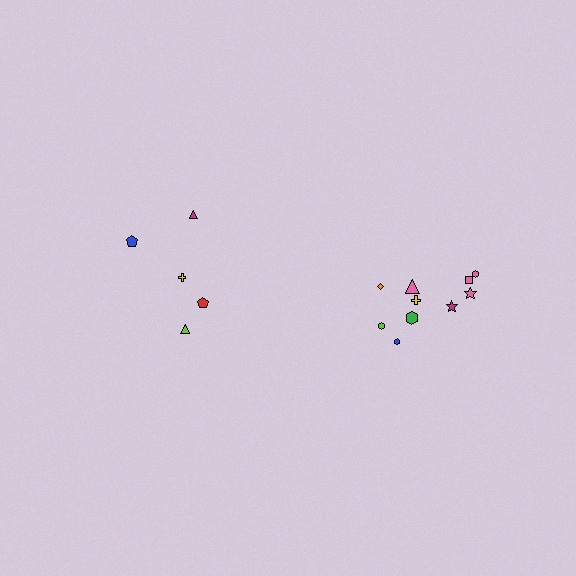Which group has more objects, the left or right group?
The right group.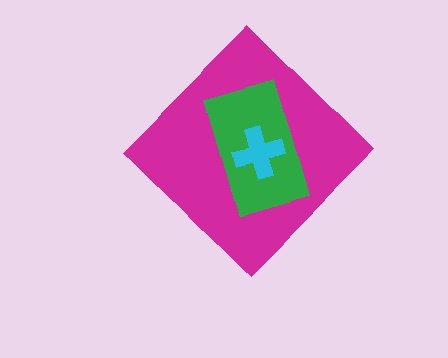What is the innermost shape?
The cyan cross.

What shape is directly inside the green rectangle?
The cyan cross.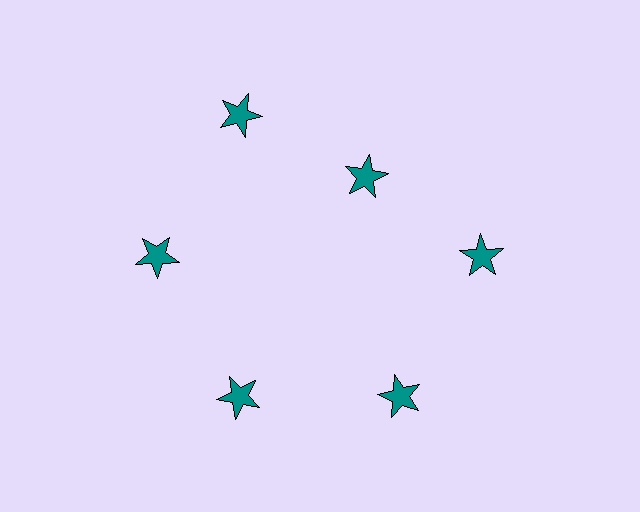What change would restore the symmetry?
The symmetry would be restored by moving it outward, back onto the ring so that all 6 stars sit at equal angles and equal distance from the center.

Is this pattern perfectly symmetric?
No. The 6 teal stars are arranged in a ring, but one element near the 1 o'clock position is pulled inward toward the center, breaking the 6-fold rotational symmetry.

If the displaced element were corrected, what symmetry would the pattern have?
It would have 6-fold rotational symmetry — the pattern would map onto itself every 60 degrees.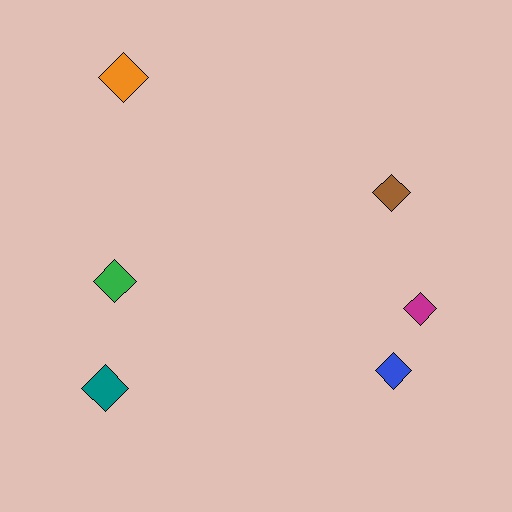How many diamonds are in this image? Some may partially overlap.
There are 6 diamonds.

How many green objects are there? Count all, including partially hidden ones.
There is 1 green object.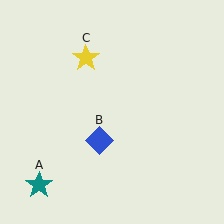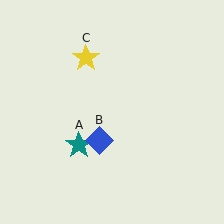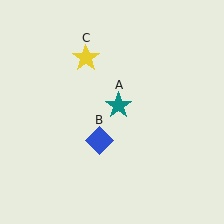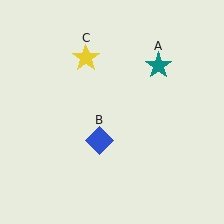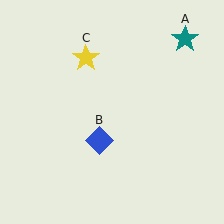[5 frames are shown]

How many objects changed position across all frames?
1 object changed position: teal star (object A).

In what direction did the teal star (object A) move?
The teal star (object A) moved up and to the right.